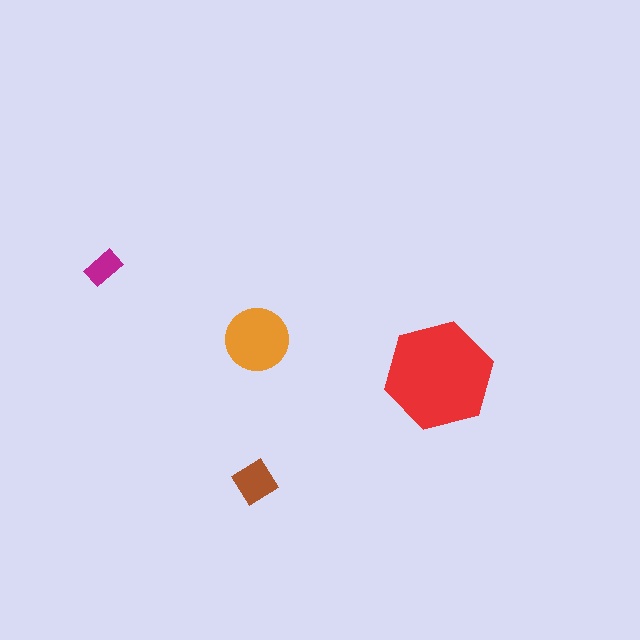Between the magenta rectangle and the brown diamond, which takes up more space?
The brown diamond.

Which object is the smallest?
The magenta rectangle.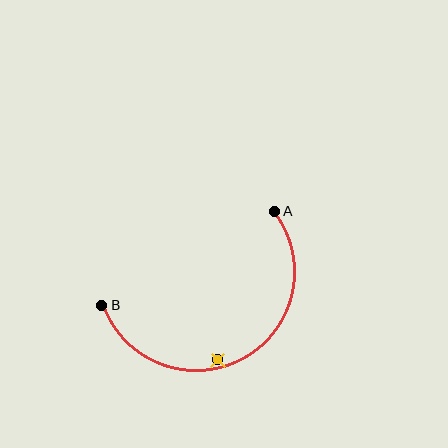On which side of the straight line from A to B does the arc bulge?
The arc bulges below the straight line connecting A and B.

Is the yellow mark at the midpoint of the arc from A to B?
No — the yellow mark does not lie on the arc at all. It sits slightly inside the curve.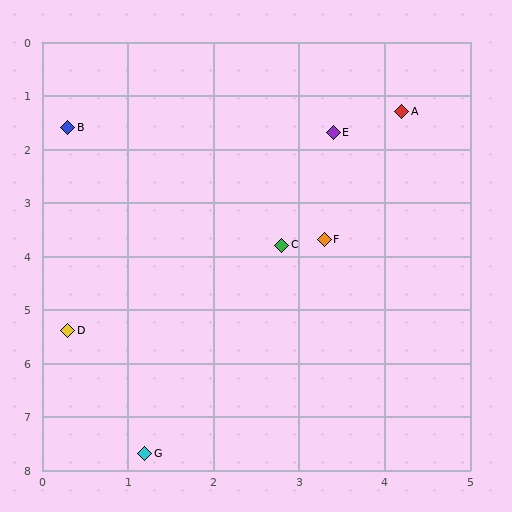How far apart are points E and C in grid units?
Points E and C are about 2.2 grid units apart.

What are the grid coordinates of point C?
Point C is at approximately (2.8, 3.8).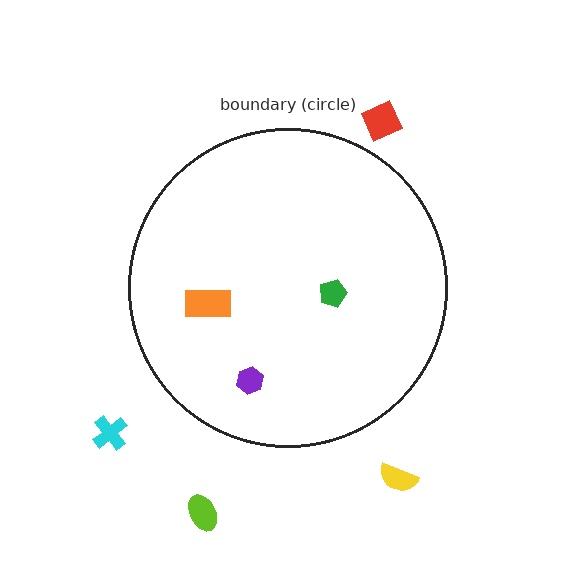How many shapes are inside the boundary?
3 inside, 4 outside.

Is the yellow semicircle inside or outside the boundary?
Outside.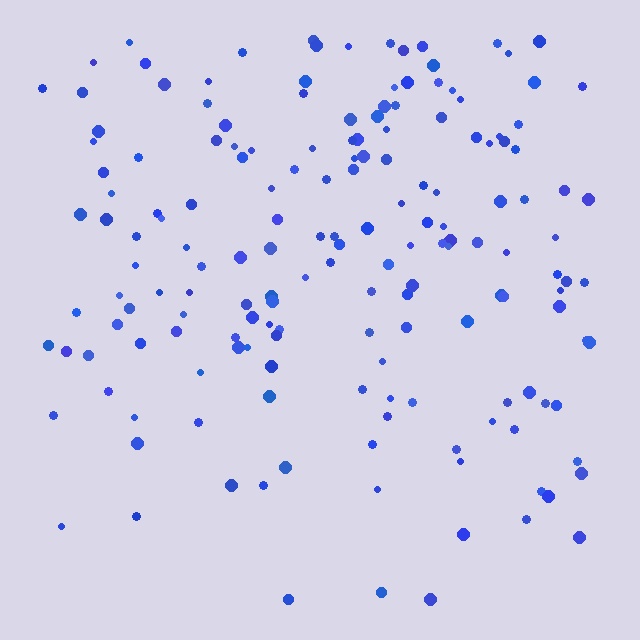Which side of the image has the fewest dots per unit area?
The bottom.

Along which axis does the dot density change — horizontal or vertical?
Vertical.